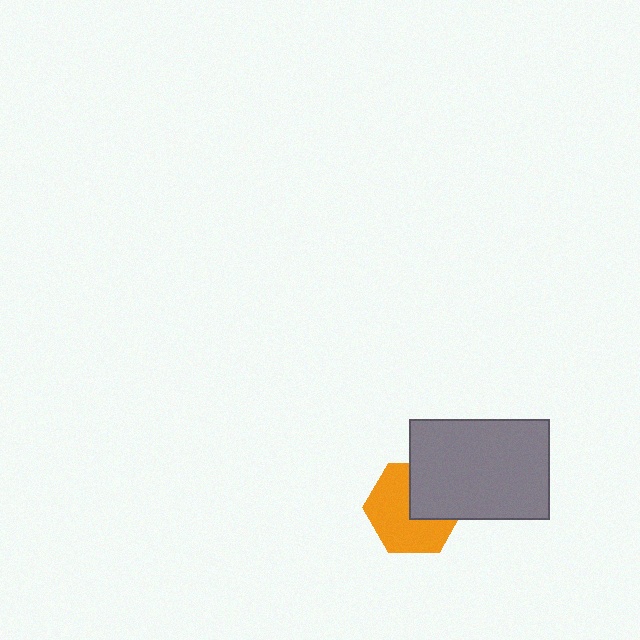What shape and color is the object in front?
The object in front is a gray rectangle.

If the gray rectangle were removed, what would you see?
You would see the complete orange hexagon.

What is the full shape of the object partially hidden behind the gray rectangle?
The partially hidden object is an orange hexagon.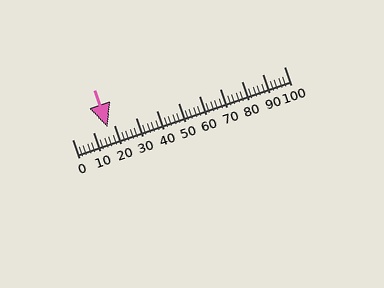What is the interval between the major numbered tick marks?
The major tick marks are spaced 10 units apart.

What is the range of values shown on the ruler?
The ruler shows values from 0 to 100.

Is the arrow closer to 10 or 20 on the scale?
The arrow is closer to 20.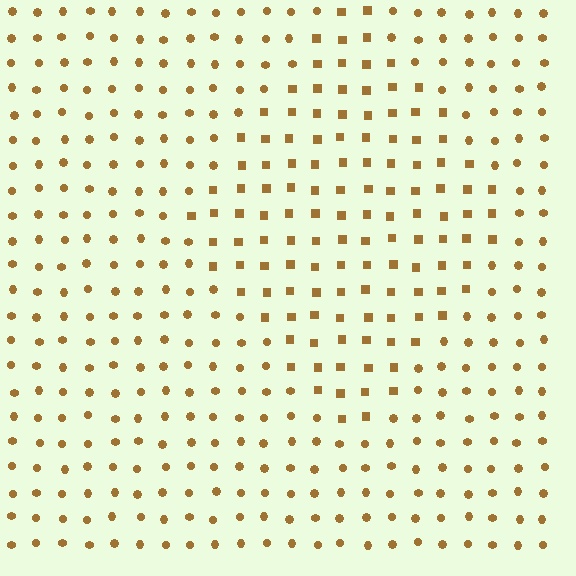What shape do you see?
I see a diamond.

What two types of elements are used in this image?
The image uses squares inside the diamond region and circles outside it.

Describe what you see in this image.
The image is filled with small brown elements arranged in a uniform grid. A diamond-shaped region contains squares, while the surrounding area contains circles. The boundary is defined purely by the change in element shape.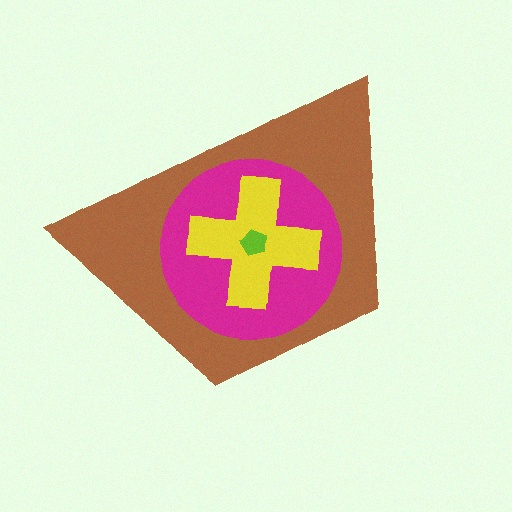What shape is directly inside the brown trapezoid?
The magenta circle.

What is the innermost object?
The lime pentagon.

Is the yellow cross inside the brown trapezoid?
Yes.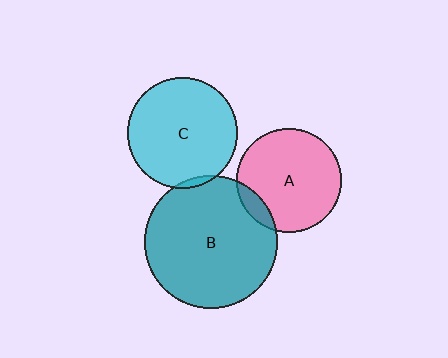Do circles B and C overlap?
Yes.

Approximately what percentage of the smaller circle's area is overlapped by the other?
Approximately 5%.